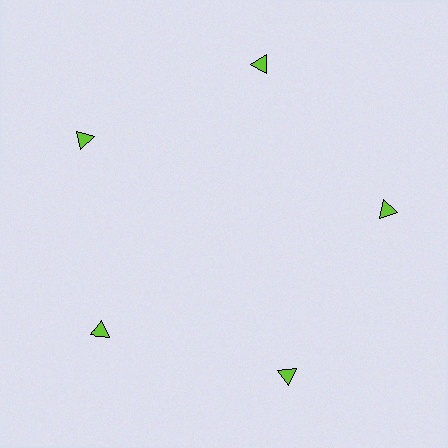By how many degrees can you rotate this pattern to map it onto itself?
The pattern maps onto itself every 72 degrees of rotation.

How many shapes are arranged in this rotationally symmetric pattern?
There are 5 shapes, arranged in 5 groups of 1.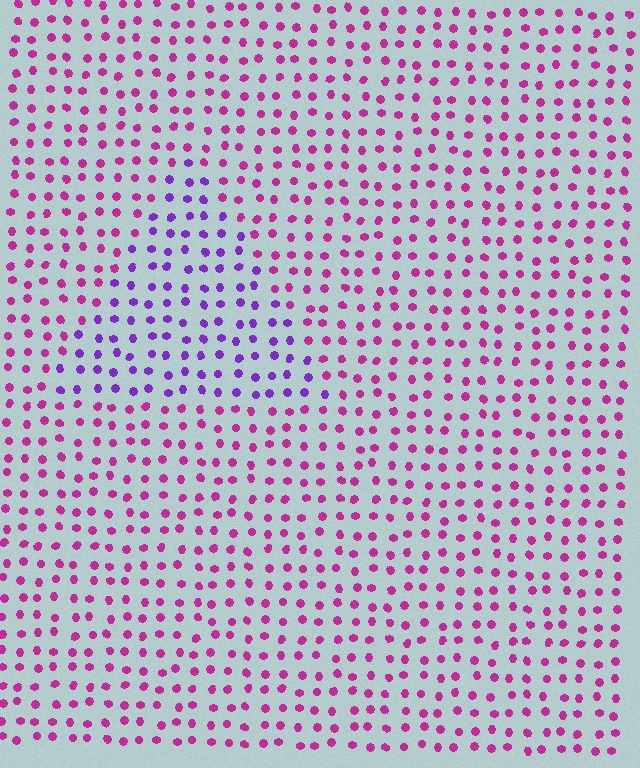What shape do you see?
I see a triangle.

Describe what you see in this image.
The image is filled with small magenta elements in a uniform arrangement. A triangle-shaped region is visible where the elements are tinted to a slightly different hue, forming a subtle color boundary.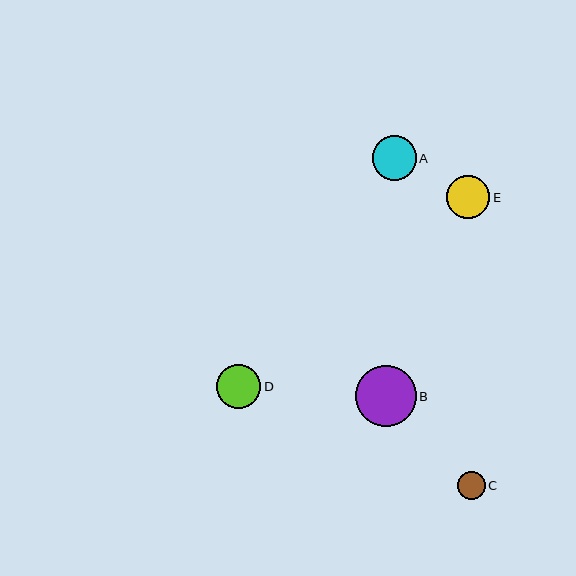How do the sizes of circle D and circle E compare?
Circle D and circle E are approximately the same size.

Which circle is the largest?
Circle B is the largest with a size of approximately 61 pixels.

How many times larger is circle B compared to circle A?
Circle B is approximately 1.4 times the size of circle A.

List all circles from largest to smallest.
From largest to smallest: B, D, A, E, C.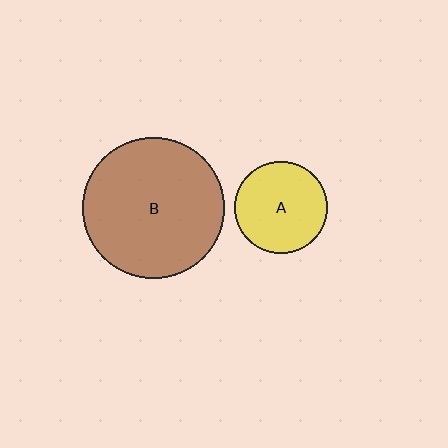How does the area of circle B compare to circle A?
Approximately 2.3 times.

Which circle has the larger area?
Circle B (brown).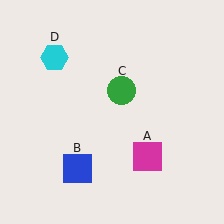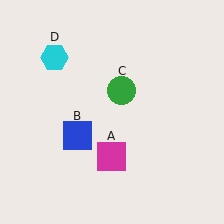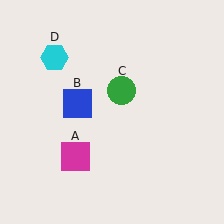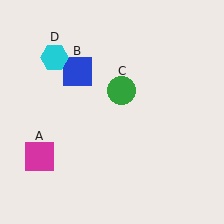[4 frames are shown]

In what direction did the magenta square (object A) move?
The magenta square (object A) moved left.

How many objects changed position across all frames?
2 objects changed position: magenta square (object A), blue square (object B).